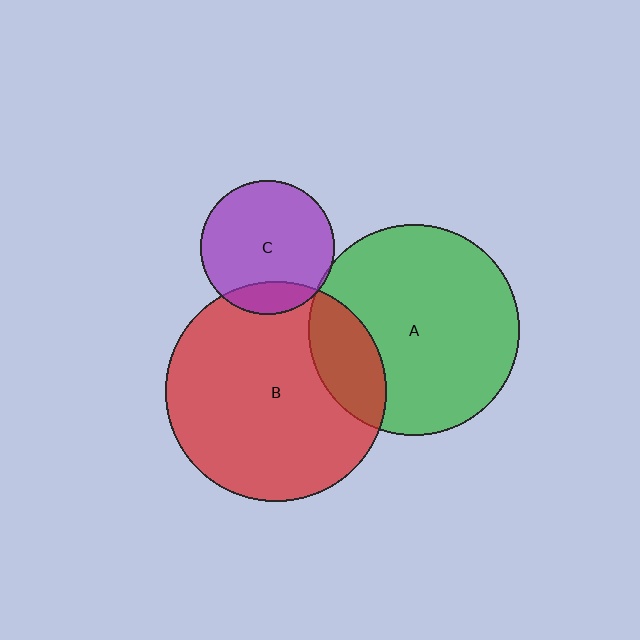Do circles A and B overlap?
Yes.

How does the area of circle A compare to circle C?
Approximately 2.5 times.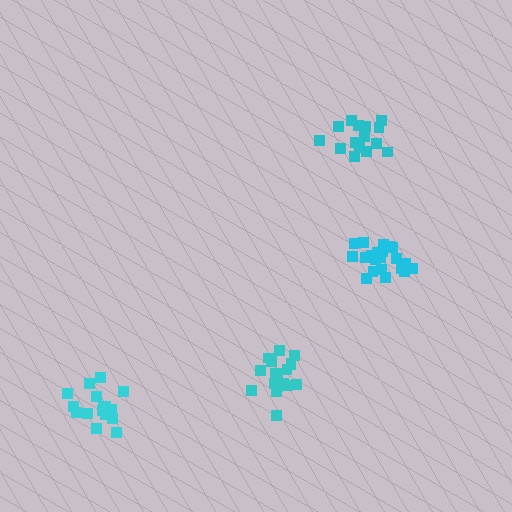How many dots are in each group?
Group 1: 18 dots, Group 2: 21 dots, Group 3: 15 dots, Group 4: 19 dots (73 total).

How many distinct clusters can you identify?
There are 4 distinct clusters.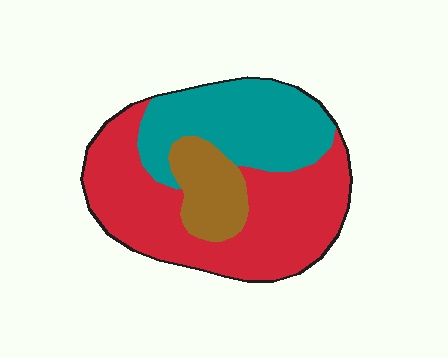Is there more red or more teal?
Red.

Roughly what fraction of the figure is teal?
Teal covers around 35% of the figure.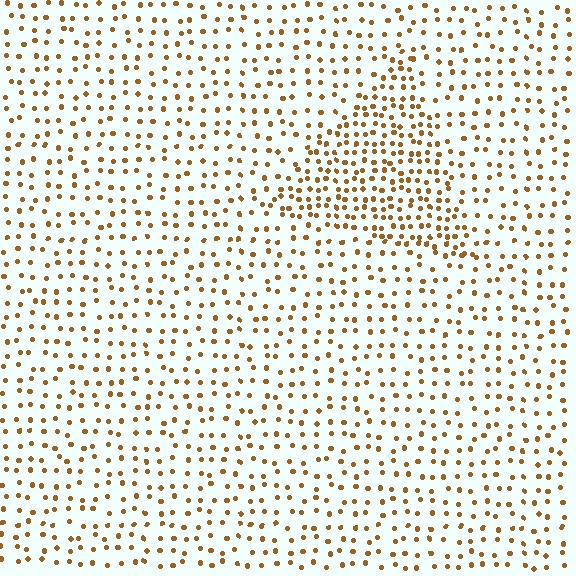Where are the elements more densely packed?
The elements are more densely packed inside the triangle boundary.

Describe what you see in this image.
The image contains small brown elements arranged at two different densities. A triangle-shaped region is visible where the elements are more densely packed than the surrounding area.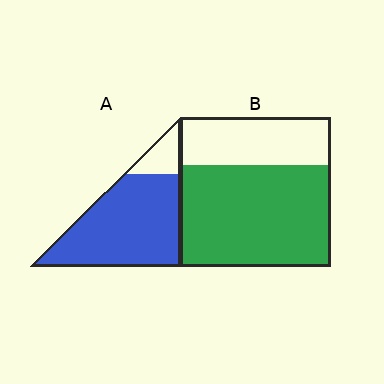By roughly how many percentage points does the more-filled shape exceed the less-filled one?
By roughly 15 percentage points (A over B).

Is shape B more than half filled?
Yes.